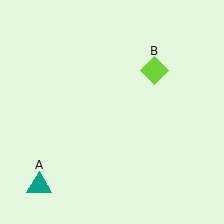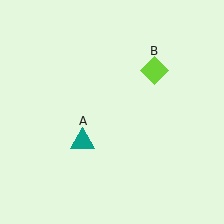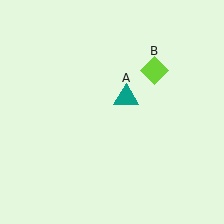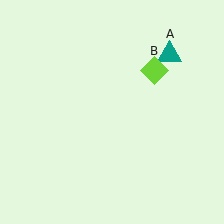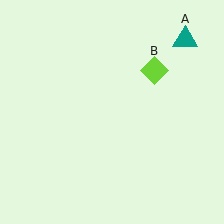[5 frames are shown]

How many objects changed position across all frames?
1 object changed position: teal triangle (object A).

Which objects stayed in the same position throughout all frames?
Lime diamond (object B) remained stationary.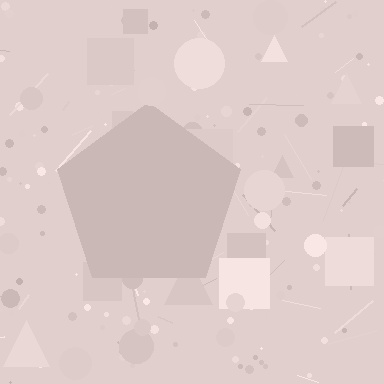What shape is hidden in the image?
A pentagon is hidden in the image.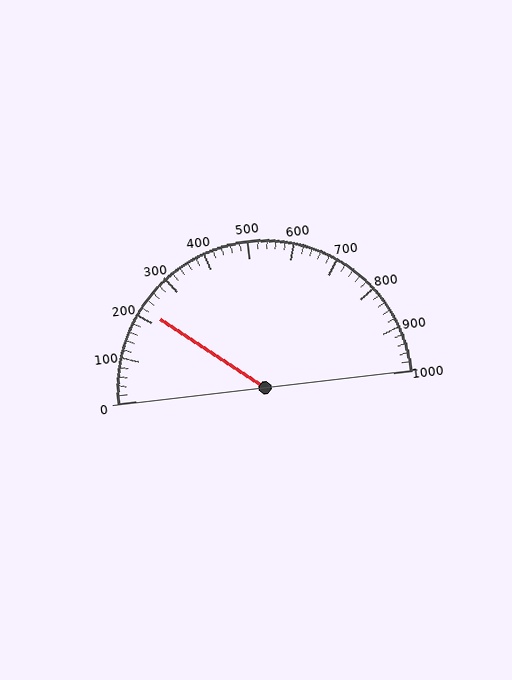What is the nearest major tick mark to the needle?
The nearest major tick mark is 200.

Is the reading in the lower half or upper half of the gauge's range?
The reading is in the lower half of the range (0 to 1000).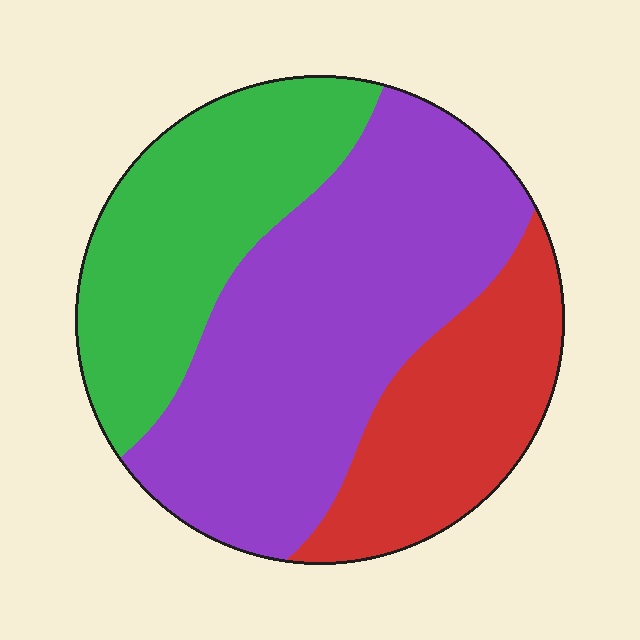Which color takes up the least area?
Red, at roughly 25%.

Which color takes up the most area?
Purple, at roughly 50%.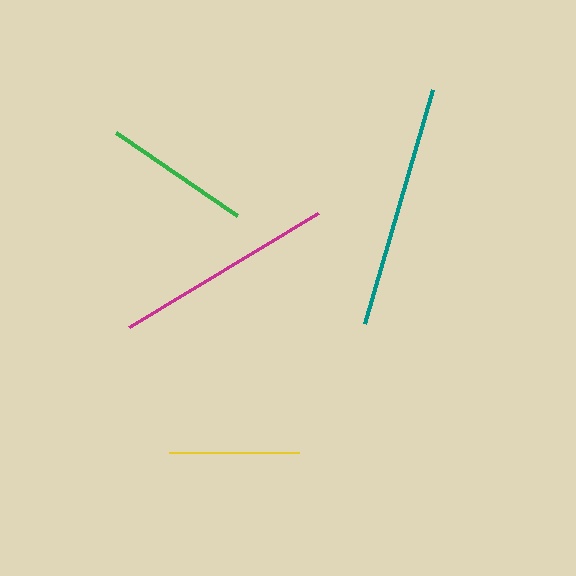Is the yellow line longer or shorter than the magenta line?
The magenta line is longer than the yellow line.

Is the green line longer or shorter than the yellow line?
The green line is longer than the yellow line.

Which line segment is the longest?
The teal line is the longest at approximately 243 pixels.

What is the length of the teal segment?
The teal segment is approximately 243 pixels long.